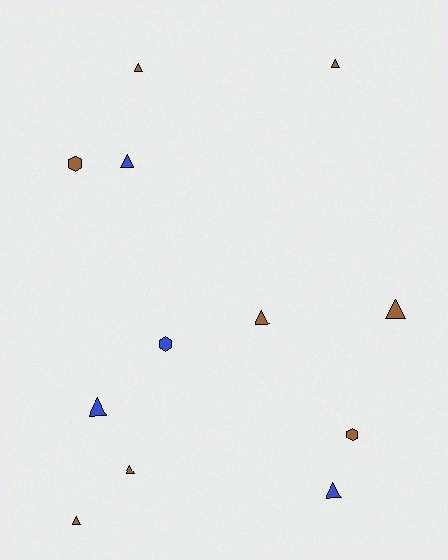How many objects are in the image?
There are 12 objects.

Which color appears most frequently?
Brown, with 8 objects.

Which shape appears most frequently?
Triangle, with 9 objects.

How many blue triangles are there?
There are 3 blue triangles.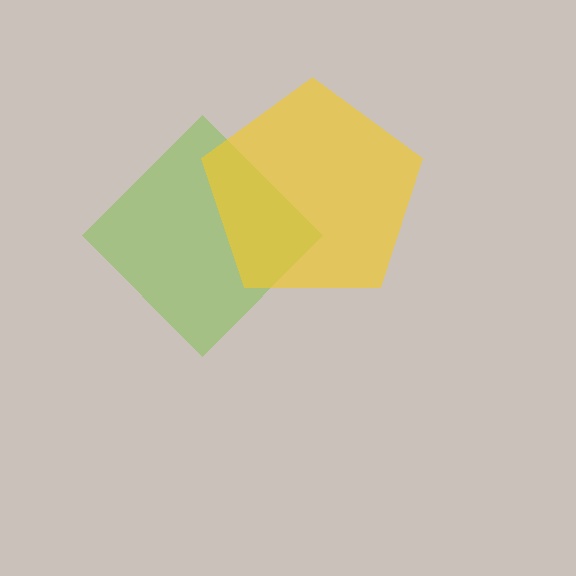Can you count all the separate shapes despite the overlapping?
Yes, there are 2 separate shapes.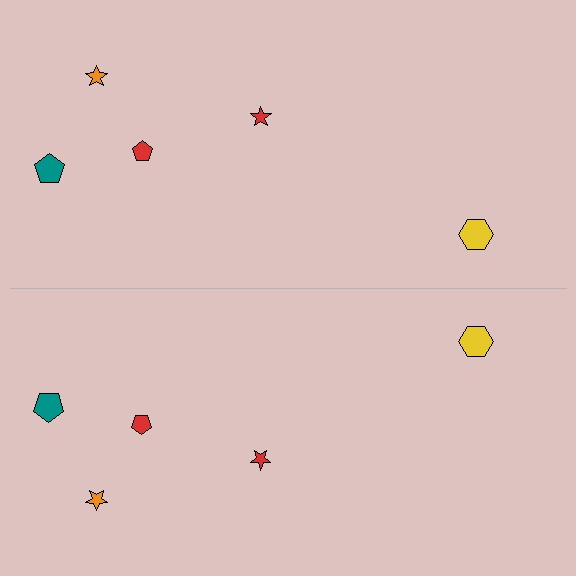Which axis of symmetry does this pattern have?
The pattern has a horizontal axis of symmetry running through the center of the image.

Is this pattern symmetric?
Yes, this pattern has bilateral (reflection) symmetry.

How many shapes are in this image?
There are 10 shapes in this image.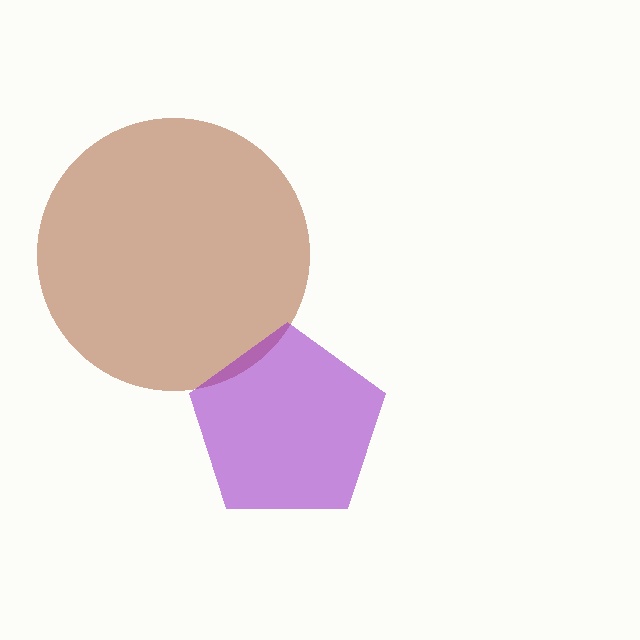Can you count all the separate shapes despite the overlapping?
Yes, there are 2 separate shapes.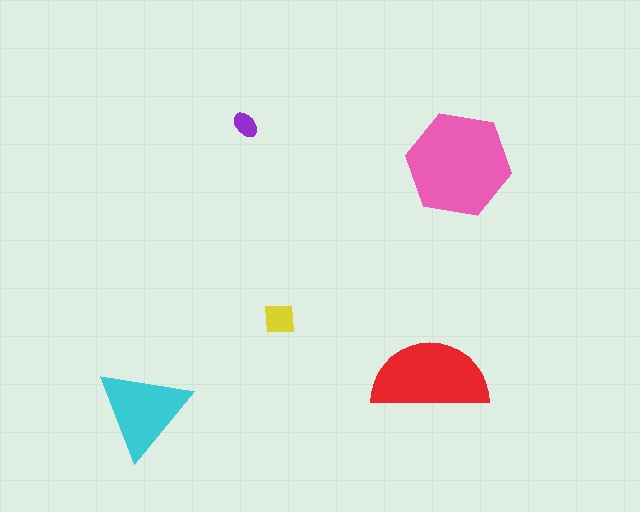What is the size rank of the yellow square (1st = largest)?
4th.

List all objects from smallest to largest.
The purple ellipse, the yellow square, the cyan triangle, the red semicircle, the pink hexagon.